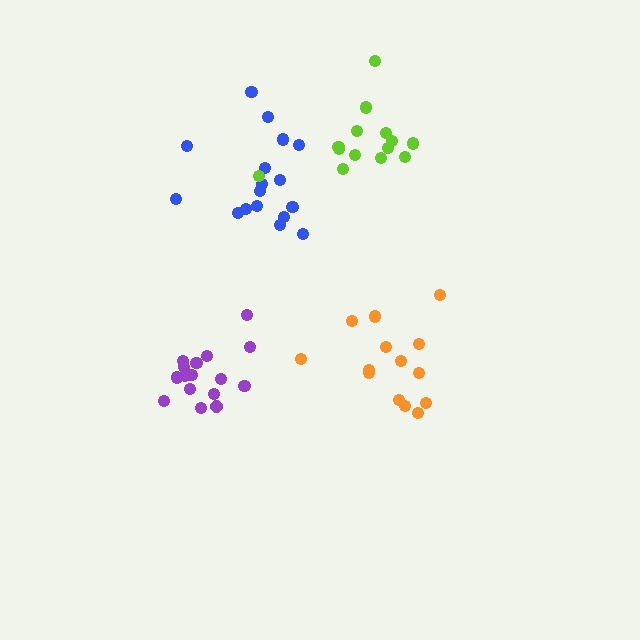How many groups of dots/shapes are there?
There are 4 groups.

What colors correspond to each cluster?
The clusters are colored: blue, purple, lime, orange.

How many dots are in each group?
Group 1: 17 dots, Group 2: 16 dots, Group 3: 14 dots, Group 4: 14 dots (61 total).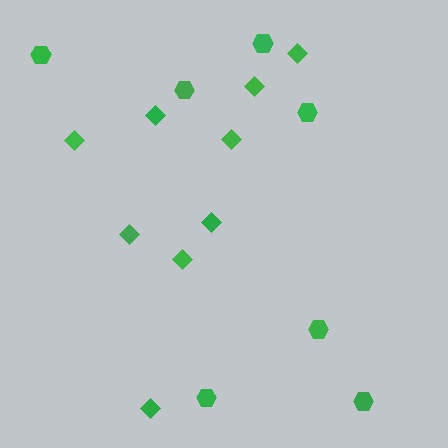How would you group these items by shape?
There are 2 groups: one group of diamonds (9) and one group of hexagons (7).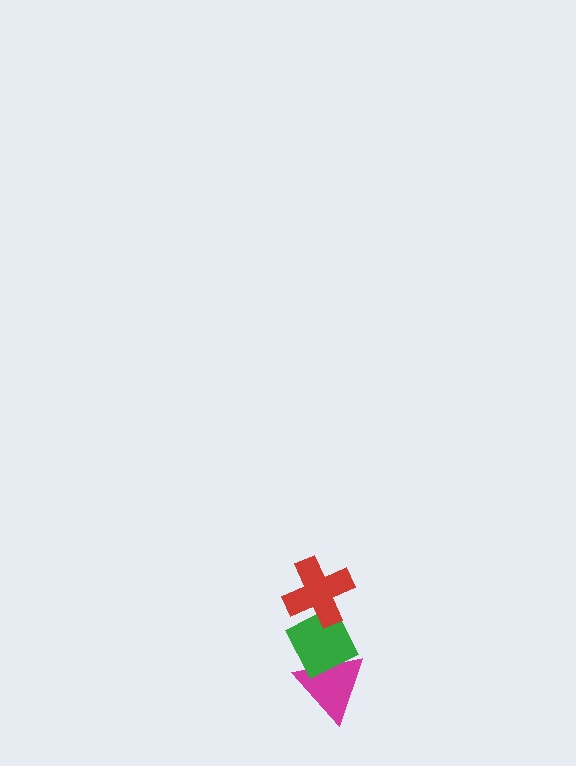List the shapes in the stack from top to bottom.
From top to bottom: the red cross, the green diamond, the magenta triangle.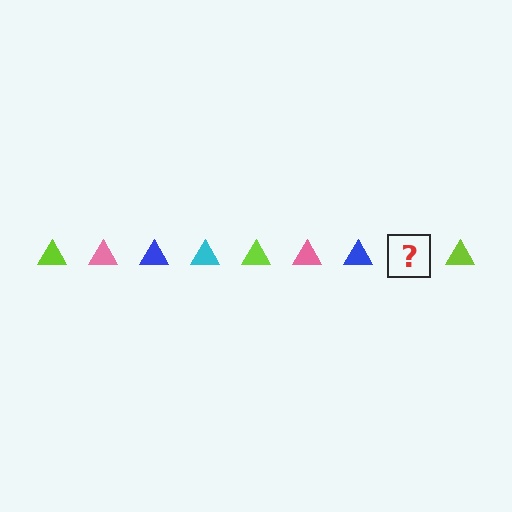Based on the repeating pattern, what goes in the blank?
The blank should be a cyan triangle.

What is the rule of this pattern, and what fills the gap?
The rule is that the pattern cycles through lime, pink, blue, cyan triangles. The gap should be filled with a cyan triangle.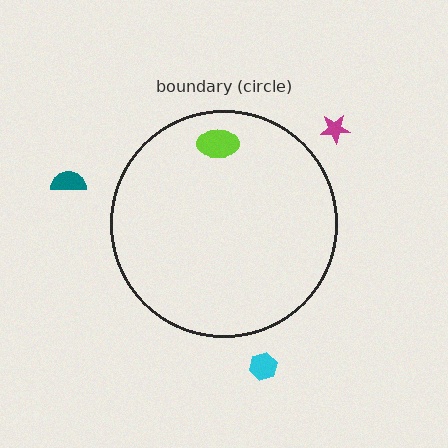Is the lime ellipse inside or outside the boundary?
Inside.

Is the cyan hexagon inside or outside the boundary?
Outside.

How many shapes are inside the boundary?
1 inside, 3 outside.